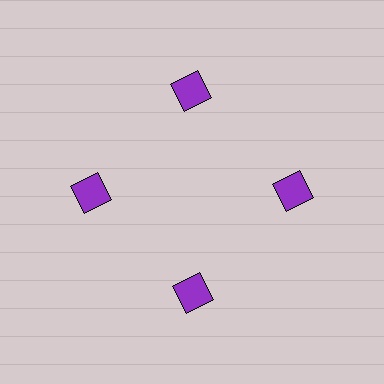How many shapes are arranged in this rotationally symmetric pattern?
There are 4 shapes, arranged in 4 groups of 1.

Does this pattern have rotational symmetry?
Yes, this pattern has 4-fold rotational symmetry. It looks the same after rotating 90 degrees around the center.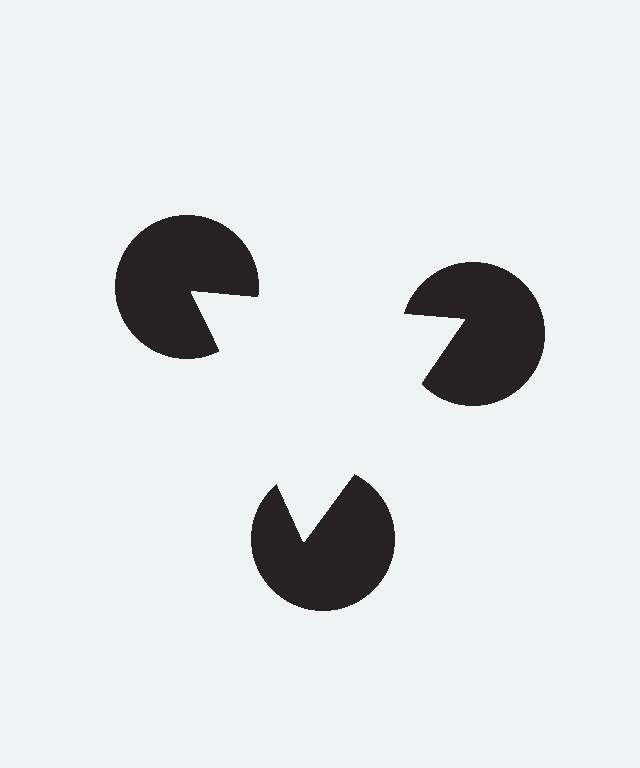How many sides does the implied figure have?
3 sides.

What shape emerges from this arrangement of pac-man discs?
An illusory triangle — its edges are inferred from the aligned wedge cuts in the pac-man discs, not physically drawn.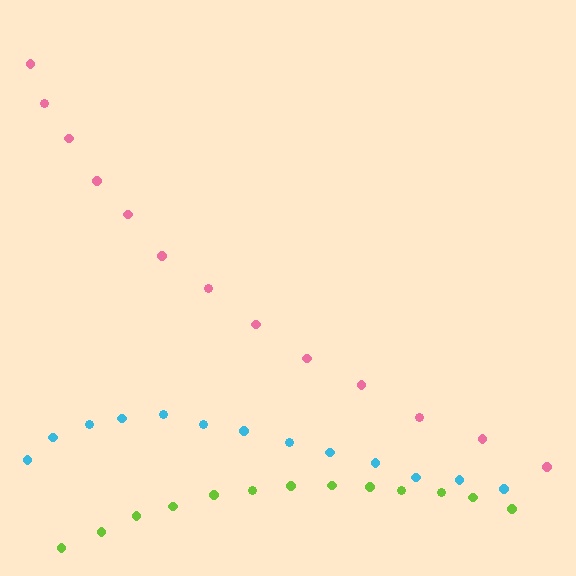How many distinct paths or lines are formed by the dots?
There are 3 distinct paths.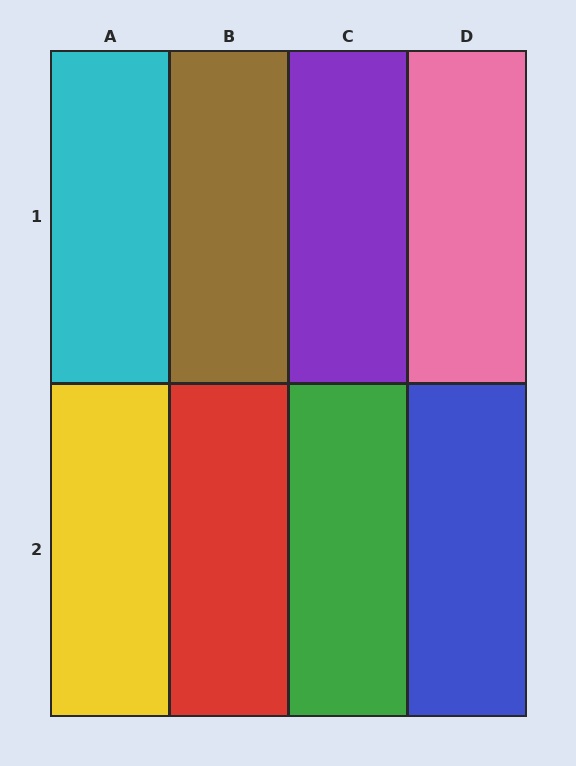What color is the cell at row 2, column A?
Yellow.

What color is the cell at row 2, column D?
Blue.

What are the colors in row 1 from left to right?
Cyan, brown, purple, pink.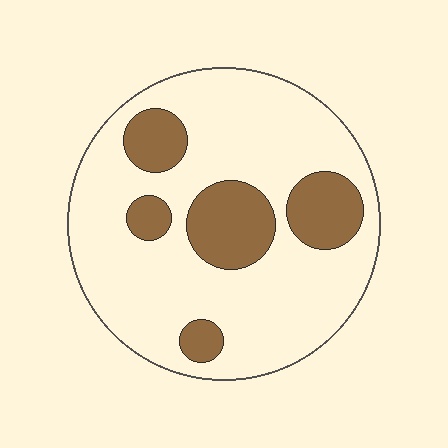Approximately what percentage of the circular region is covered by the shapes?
Approximately 25%.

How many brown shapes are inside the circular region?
5.